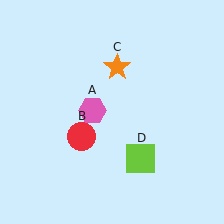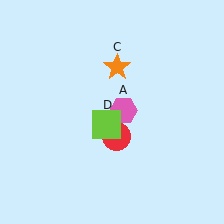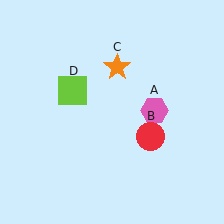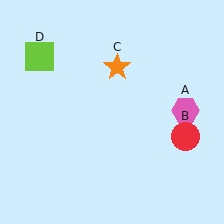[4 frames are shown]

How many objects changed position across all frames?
3 objects changed position: pink hexagon (object A), red circle (object B), lime square (object D).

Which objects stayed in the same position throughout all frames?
Orange star (object C) remained stationary.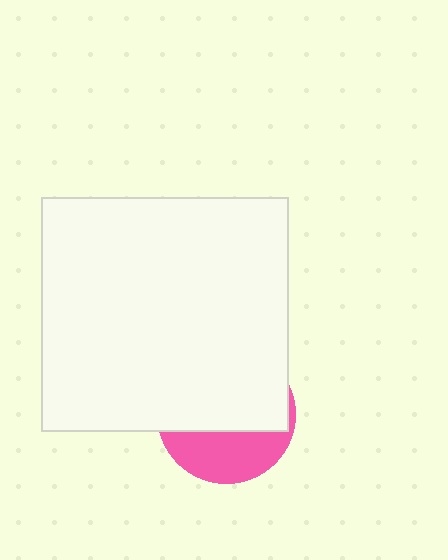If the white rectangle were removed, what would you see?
You would see the complete pink circle.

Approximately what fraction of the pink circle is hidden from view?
Roughly 64% of the pink circle is hidden behind the white rectangle.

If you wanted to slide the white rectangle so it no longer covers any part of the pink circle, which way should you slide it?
Slide it up — that is the most direct way to separate the two shapes.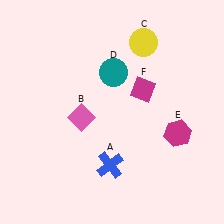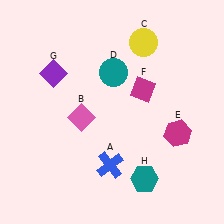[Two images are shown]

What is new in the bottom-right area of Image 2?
A teal hexagon (H) was added in the bottom-right area of Image 2.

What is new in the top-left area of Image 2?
A purple diamond (G) was added in the top-left area of Image 2.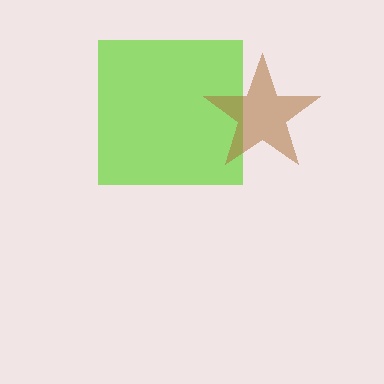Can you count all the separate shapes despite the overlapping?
Yes, there are 2 separate shapes.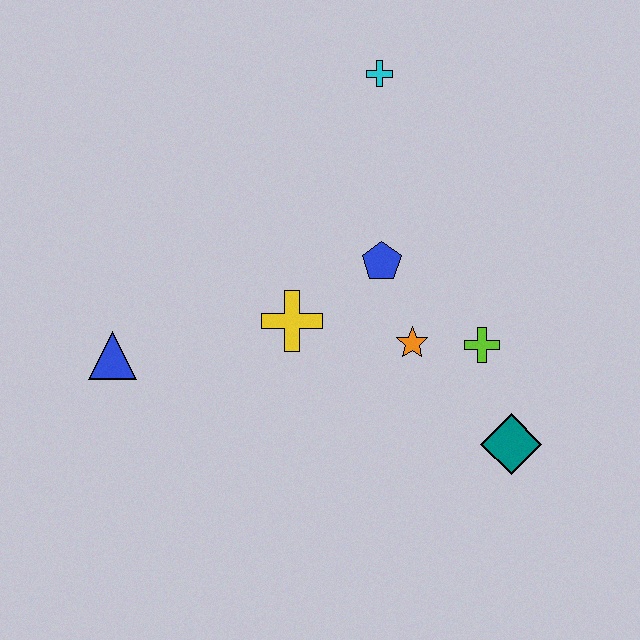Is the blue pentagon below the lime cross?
No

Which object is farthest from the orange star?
The blue triangle is farthest from the orange star.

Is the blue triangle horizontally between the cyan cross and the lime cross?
No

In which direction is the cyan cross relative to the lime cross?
The cyan cross is above the lime cross.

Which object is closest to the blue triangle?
The yellow cross is closest to the blue triangle.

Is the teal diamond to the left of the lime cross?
No